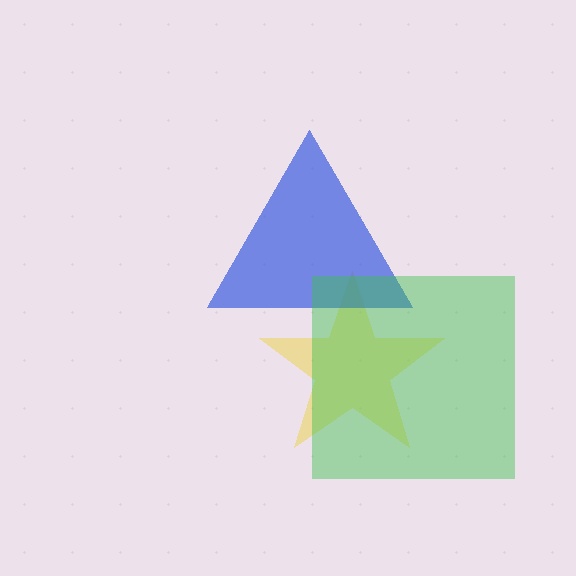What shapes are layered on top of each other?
The layered shapes are: a yellow star, a blue triangle, a green square.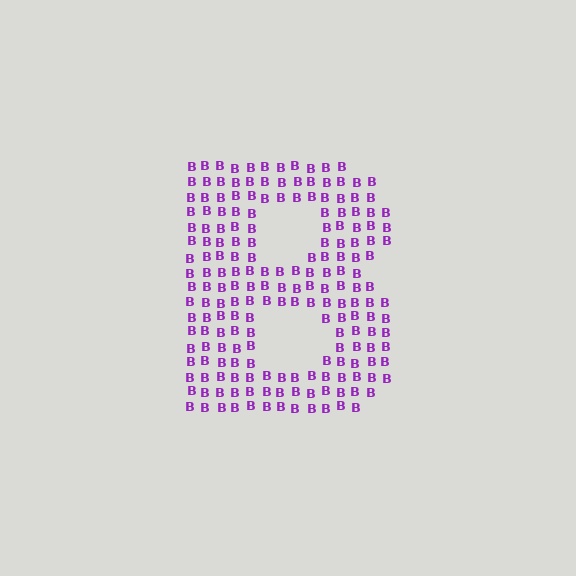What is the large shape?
The large shape is the letter B.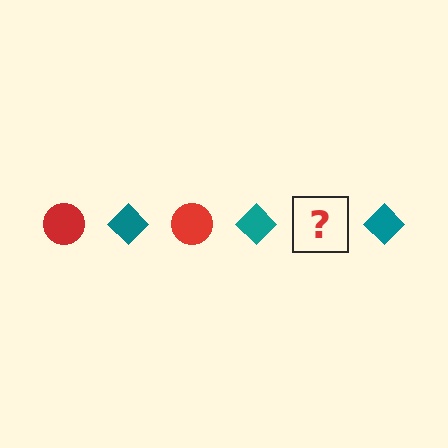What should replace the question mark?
The question mark should be replaced with a red circle.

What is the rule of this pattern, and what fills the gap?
The rule is that the pattern alternates between red circle and teal diamond. The gap should be filled with a red circle.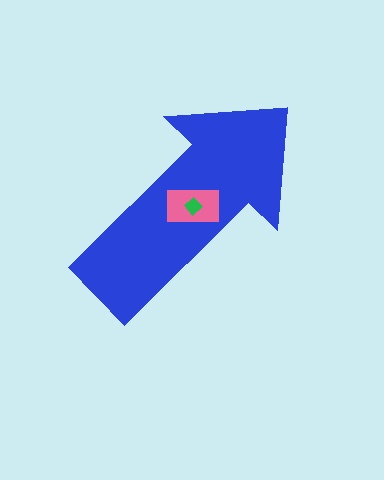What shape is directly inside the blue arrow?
The pink rectangle.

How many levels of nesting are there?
3.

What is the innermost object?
The green diamond.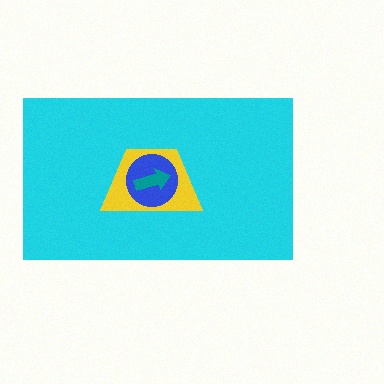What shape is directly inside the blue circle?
The teal arrow.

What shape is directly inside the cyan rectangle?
The yellow trapezoid.